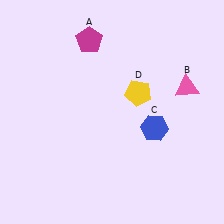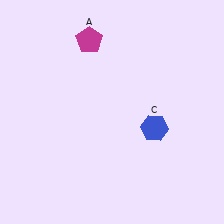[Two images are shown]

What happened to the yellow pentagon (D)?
The yellow pentagon (D) was removed in Image 2. It was in the top-right area of Image 1.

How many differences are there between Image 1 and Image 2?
There are 2 differences between the two images.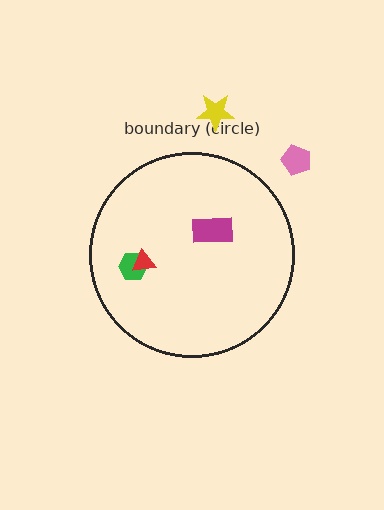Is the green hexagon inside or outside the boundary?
Inside.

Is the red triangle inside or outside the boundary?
Inside.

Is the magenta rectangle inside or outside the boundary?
Inside.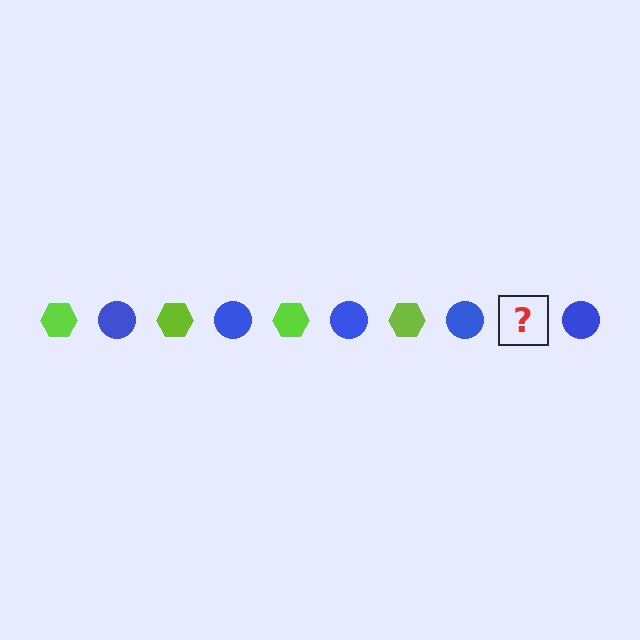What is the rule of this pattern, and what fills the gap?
The rule is that the pattern alternates between lime hexagon and blue circle. The gap should be filled with a lime hexagon.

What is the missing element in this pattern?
The missing element is a lime hexagon.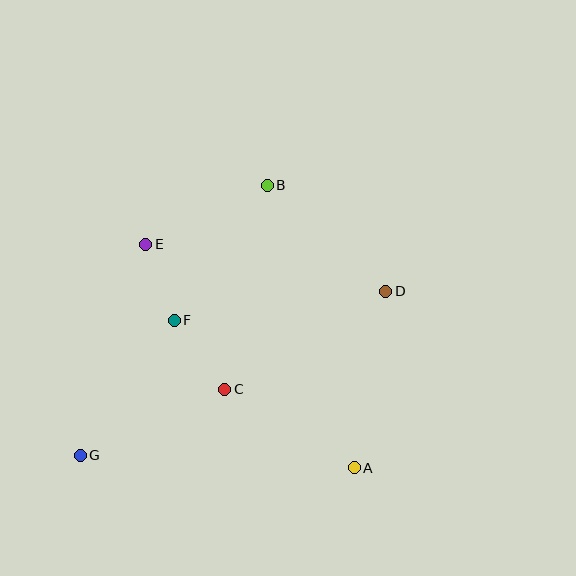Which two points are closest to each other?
Points E and F are closest to each other.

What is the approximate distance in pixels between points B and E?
The distance between B and E is approximately 135 pixels.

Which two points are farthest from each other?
Points D and G are farthest from each other.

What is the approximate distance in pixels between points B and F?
The distance between B and F is approximately 164 pixels.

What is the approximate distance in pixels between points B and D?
The distance between B and D is approximately 159 pixels.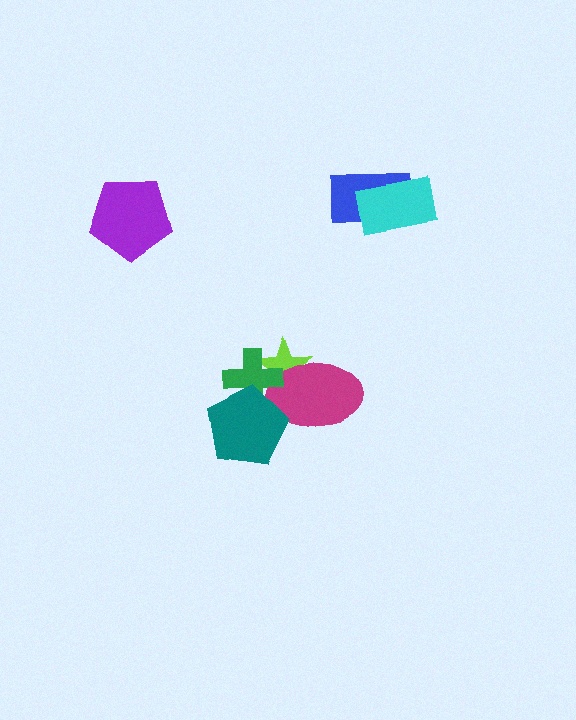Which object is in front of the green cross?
The teal pentagon is in front of the green cross.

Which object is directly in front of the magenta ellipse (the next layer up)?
The green cross is directly in front of the magenta ellipse.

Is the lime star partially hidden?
Yes, it is partially covered by another shape.